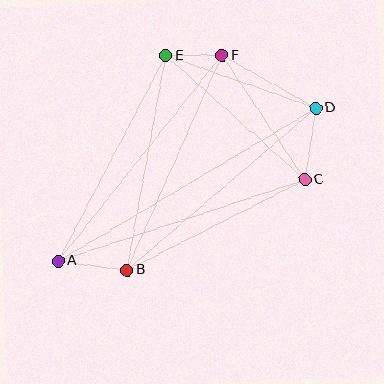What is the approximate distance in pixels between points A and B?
The distance between A and B is approximately 69 pixels.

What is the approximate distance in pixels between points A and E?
The distance between A and E is approximately 232 pixels.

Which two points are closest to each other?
Points E and F are closest to each other.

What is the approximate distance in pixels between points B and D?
The distance between B and D is approximately 249 pixels.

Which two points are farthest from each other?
Points A and D are farthest from each other.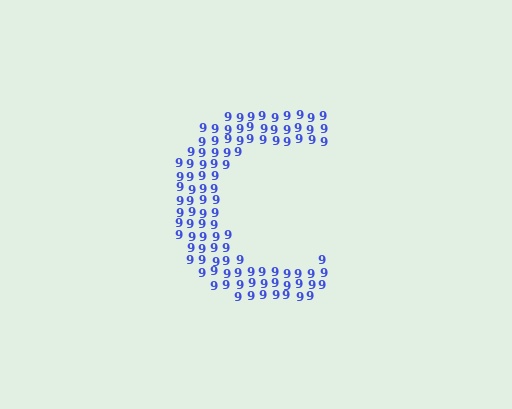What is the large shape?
The large shape is the letter C.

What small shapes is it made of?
It is made of small digit 9's.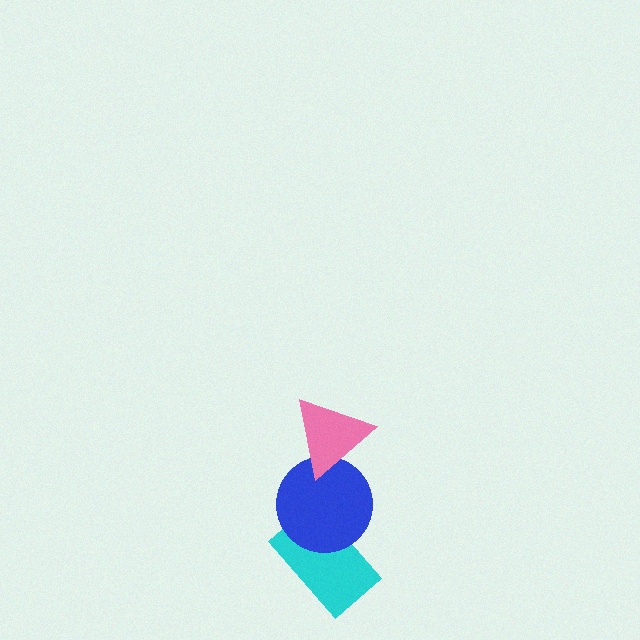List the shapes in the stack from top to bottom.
From top to bottom: the pink triangle, the blue circle, the cyan rectangle.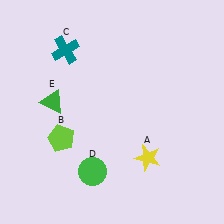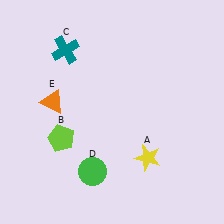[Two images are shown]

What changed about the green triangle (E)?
In Image 1, E is green. In Image 2, it changed to orange.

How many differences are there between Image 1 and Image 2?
There is 1 difference between the two images.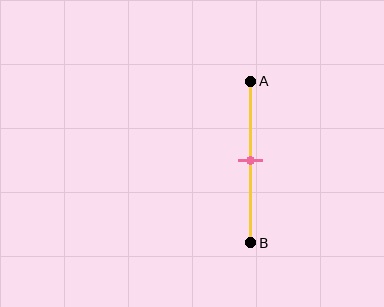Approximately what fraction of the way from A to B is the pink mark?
The pink mark is approximately 50% of the way from A to B.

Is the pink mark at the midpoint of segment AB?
Yes, the mark is approximately at the midpoint.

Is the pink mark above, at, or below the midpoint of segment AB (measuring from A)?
The pink mark is approximately at the midpoint of segment AB.